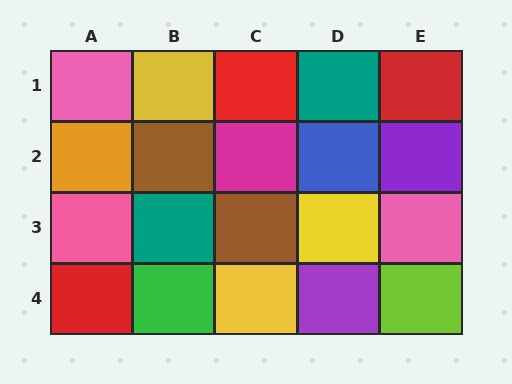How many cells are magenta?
1 cell is magenta.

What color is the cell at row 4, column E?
Lime.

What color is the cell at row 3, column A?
Pink.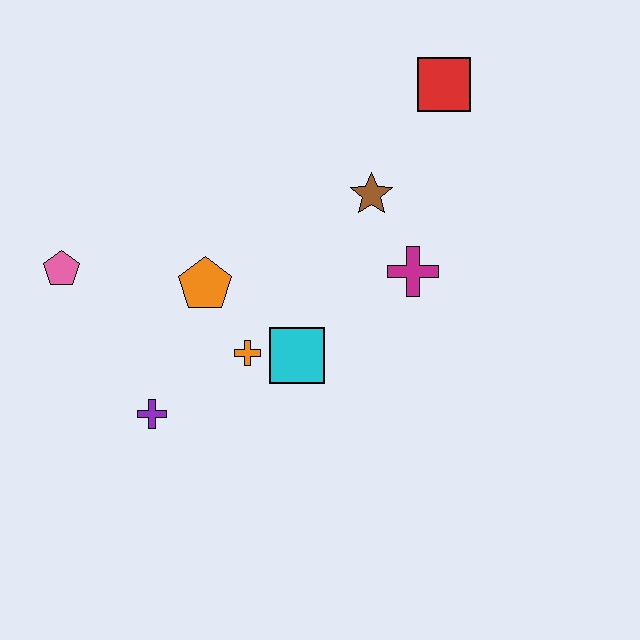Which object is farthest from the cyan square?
The red square is farthest from the cyan square.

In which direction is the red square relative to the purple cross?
The red square is above the purple cross.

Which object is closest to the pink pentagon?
The orange pentagon is closest to the pink pentagon.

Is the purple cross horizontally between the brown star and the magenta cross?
No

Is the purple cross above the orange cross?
No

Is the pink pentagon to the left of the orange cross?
Yes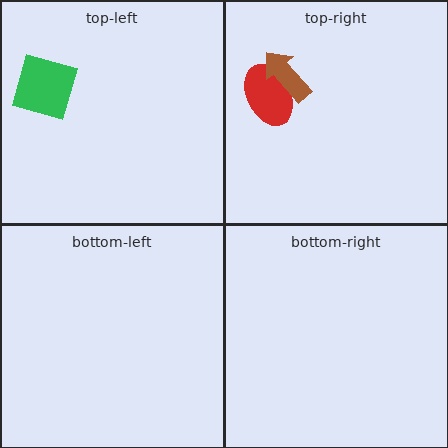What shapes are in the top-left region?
The green diamond.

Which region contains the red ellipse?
The top-right region.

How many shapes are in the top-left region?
1.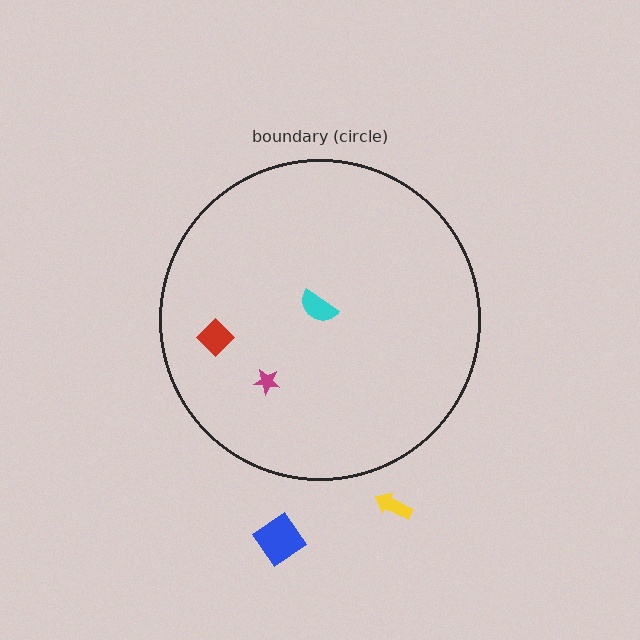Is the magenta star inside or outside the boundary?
Inside.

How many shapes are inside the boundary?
3 inside, 2 outside.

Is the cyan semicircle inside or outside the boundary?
Inside.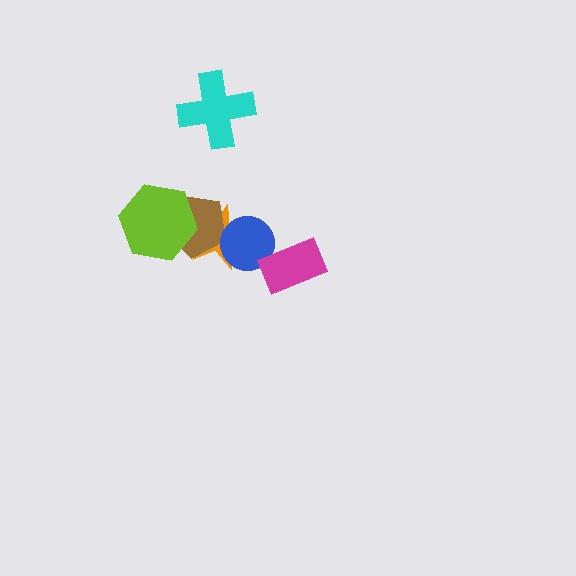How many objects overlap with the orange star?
3 objects overlap with the orange star.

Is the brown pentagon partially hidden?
Yes, it is partially covered by another shape.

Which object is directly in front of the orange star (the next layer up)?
The brown pentagon is directly in front of the orange star.